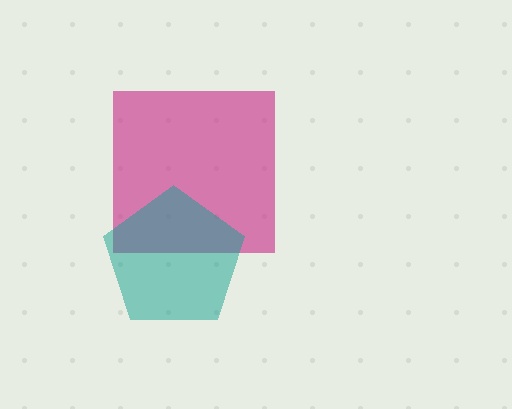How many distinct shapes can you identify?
There are 2 distinct shapes: a magenta square, a teal pentagon.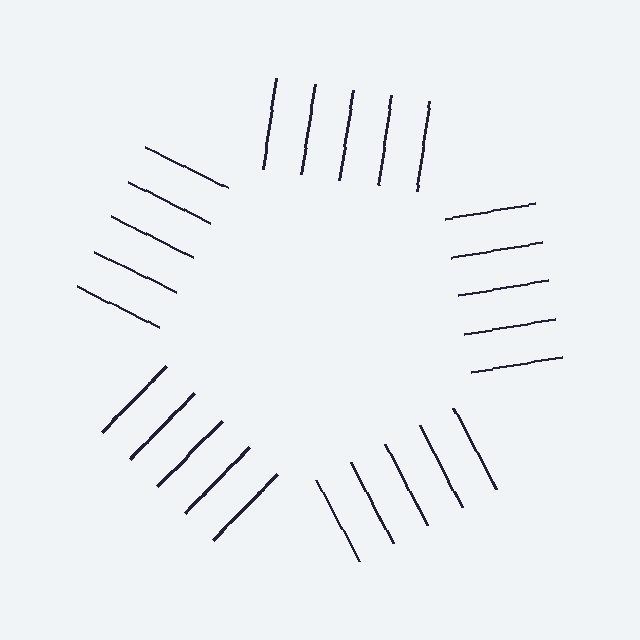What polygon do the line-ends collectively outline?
An illusory pentagon — the line segments terminate on its edges but no continuous stroke is drawn.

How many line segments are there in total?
25 — 5 along each of the 5 edges.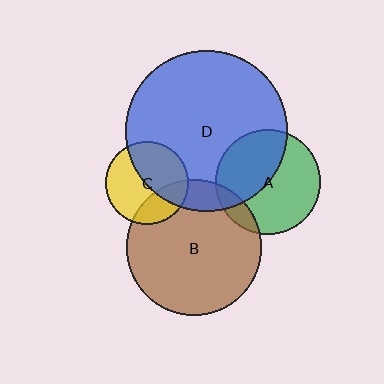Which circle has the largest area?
Circle D (blue).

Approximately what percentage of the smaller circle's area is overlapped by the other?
Approximately 45%.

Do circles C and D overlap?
Yes.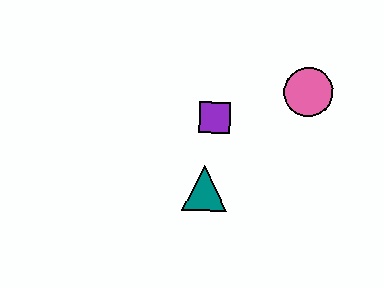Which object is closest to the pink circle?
The purple square is closest to the pink circle.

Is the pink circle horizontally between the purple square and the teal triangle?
No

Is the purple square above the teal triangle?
Yes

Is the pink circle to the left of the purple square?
No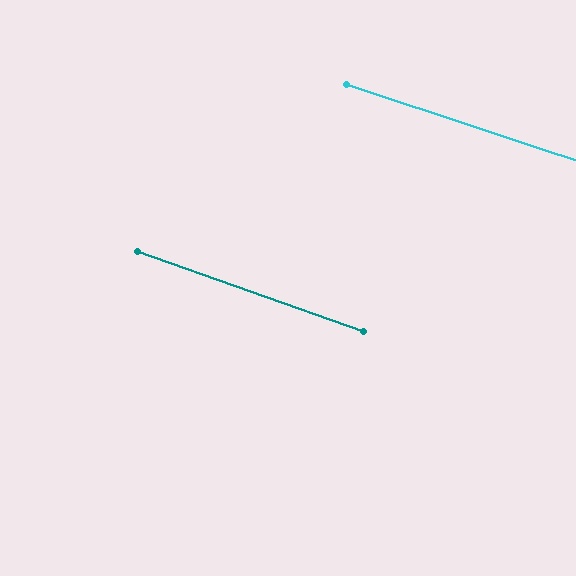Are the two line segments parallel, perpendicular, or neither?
Parallel — their directions differ by only 1.1°.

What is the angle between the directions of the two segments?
Approximately 1 degree.